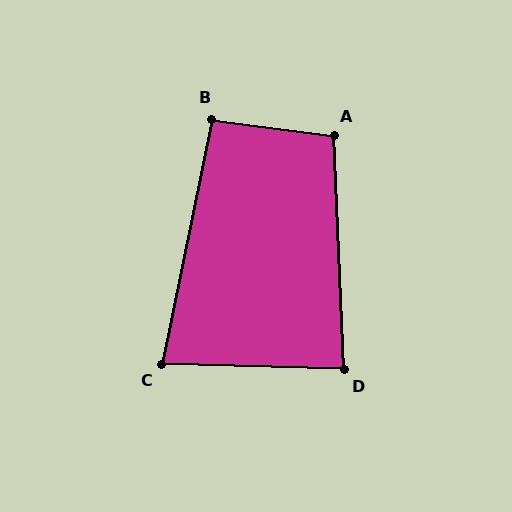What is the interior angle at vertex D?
Approximately 86 degrees (approximately right).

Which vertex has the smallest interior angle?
C, at approximately 80 degrees.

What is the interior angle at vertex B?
Approximately 94 degrees (approximately right).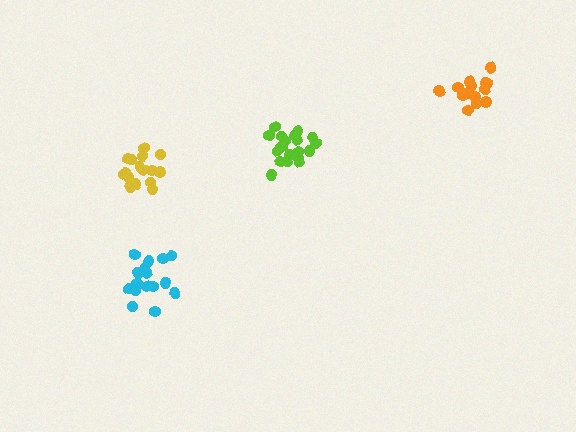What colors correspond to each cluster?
The clusters are colored: orange, cyan, lime, yellow.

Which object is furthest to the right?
The orange cluster is rightmost.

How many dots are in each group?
Group 1: 14 dots, Group 2: 18 dots, Group 3: 19 dots, Group 4: 16 dots (67 total).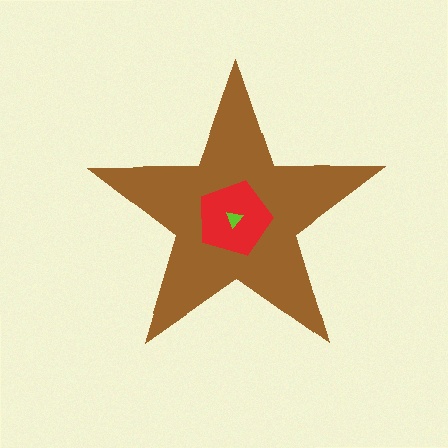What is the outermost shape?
The brown star.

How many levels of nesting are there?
3.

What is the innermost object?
The lime triangle.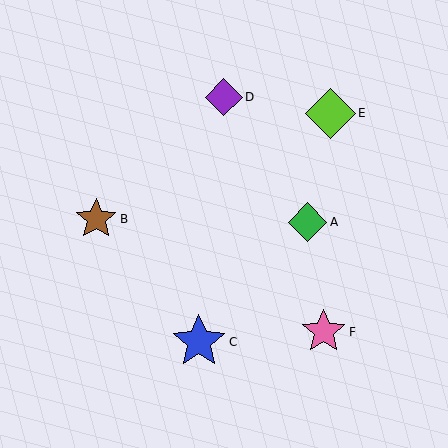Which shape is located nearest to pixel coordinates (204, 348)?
The blue star (labeled C) at (199, 342) is nearest to that location.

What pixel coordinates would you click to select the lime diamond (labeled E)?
Click at (330, 113) to select the lime diamond E.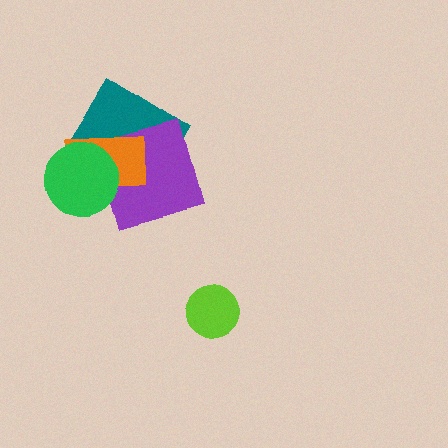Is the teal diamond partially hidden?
Yes, it is partially covered by another shape.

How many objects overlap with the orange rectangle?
3 objects overlap with the orange rectangle.